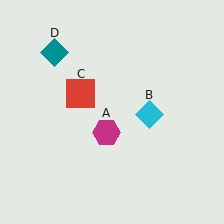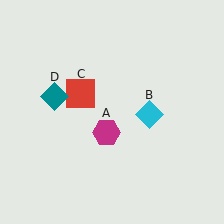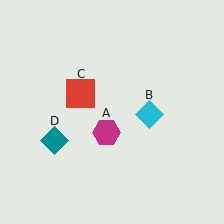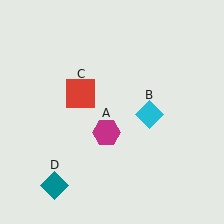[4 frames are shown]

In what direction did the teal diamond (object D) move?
The teal diamond (object D) moved down.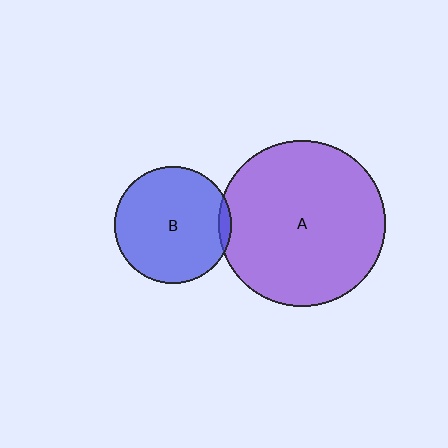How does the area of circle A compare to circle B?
Approximately 2.0 times.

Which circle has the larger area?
Circle A (purple).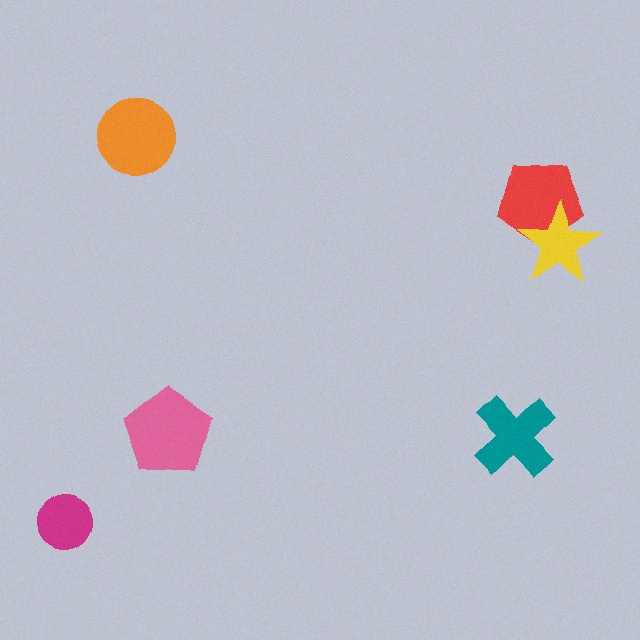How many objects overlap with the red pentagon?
1 object overlaps with the red pentagon.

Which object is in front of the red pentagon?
The yellow star is in front of the red pentagon.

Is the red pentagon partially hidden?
Yes, it is partially covered by another shape.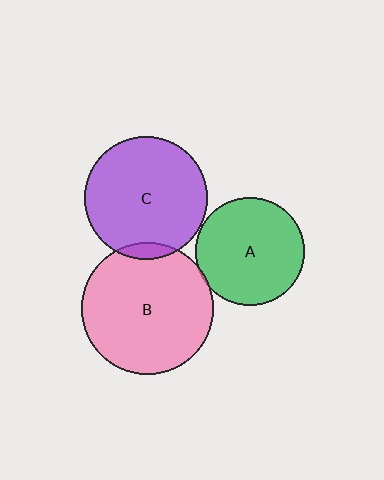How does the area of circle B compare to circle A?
Approximately 1.5 times.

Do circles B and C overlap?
Yes.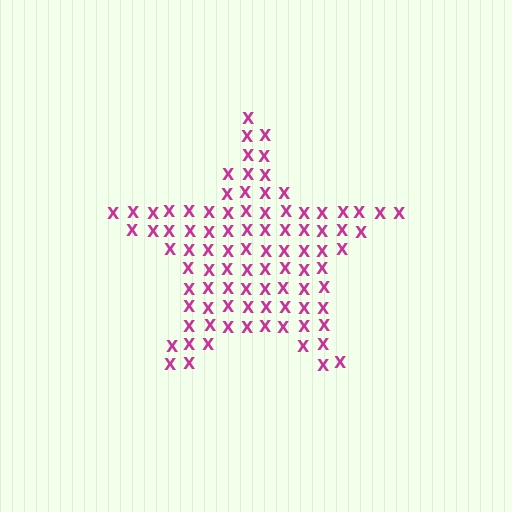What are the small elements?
The small elements are letter X's.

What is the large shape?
The large shape is a star.